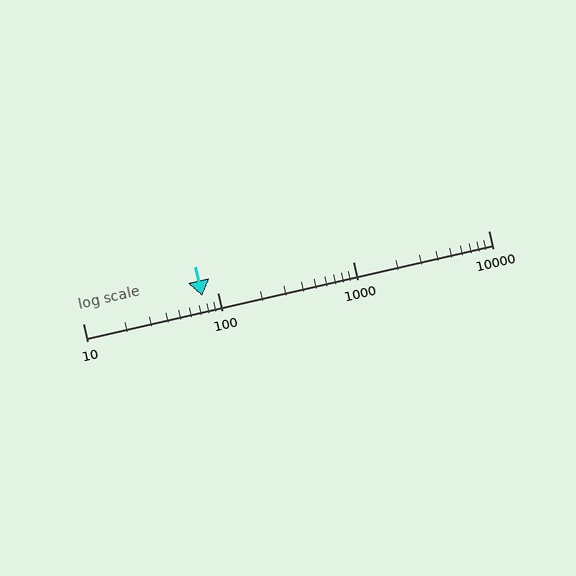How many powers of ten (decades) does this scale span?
The scale spans 3 decades, from 10 to 10000.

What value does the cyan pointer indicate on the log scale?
The pointer indicates approximately 77.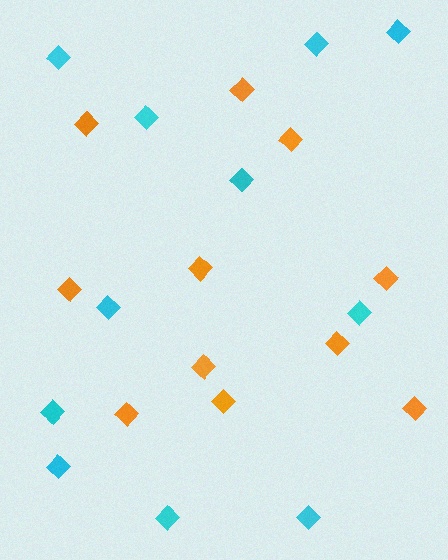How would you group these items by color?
There are 2 groups: one group of cyan diamonds (11) and one group of orange diamonds (11).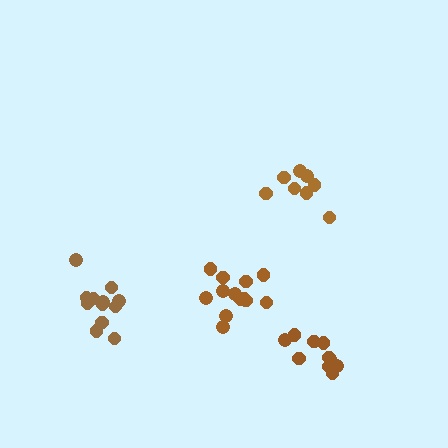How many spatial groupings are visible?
There are 4 spatial groupings.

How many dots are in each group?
Group 1: 8 dots, Group 2: 12 dots, Group 3: 10 dots, Group 4: 13 dots (43 total).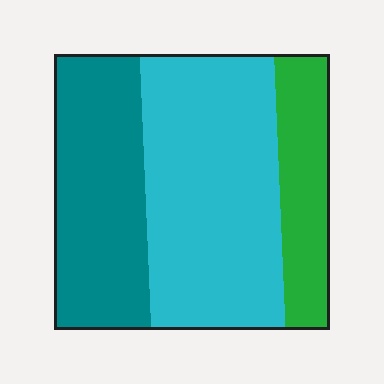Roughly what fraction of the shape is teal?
Teal takes up about one third (1/3) of the shape.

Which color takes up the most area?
Cyan, at roughly 50%.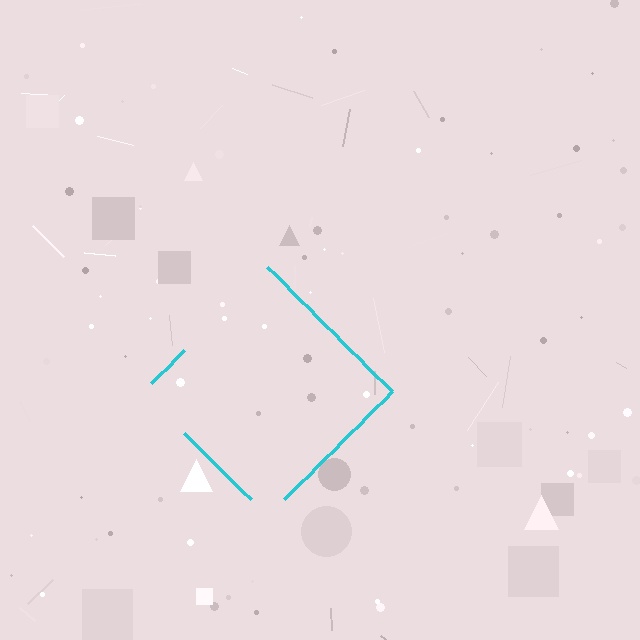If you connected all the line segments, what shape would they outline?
They would outline a diamond.